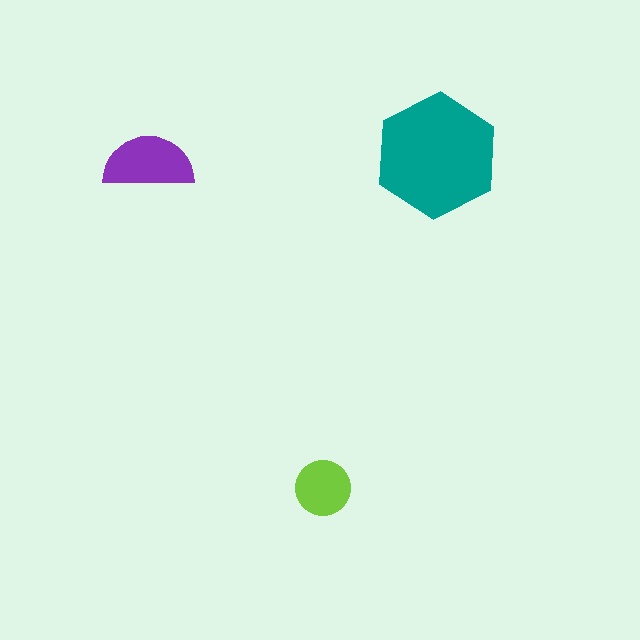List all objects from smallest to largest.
The lime circle, the purple semicircle, the teal hexagon.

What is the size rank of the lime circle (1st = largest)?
3rd.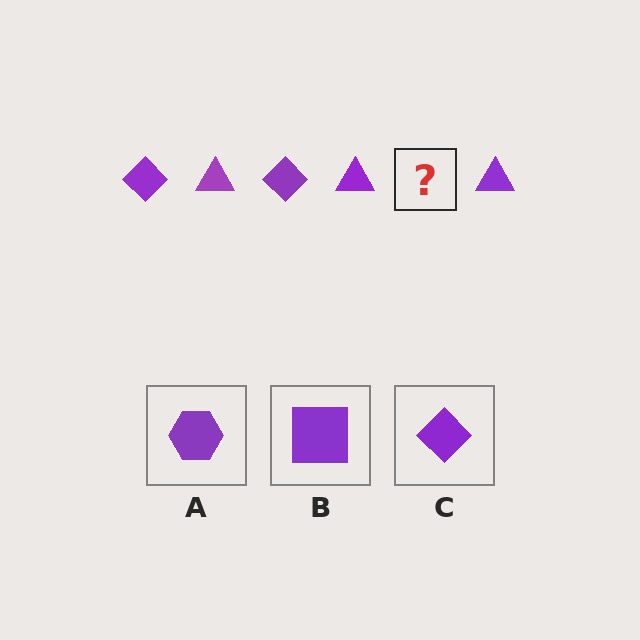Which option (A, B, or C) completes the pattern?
C.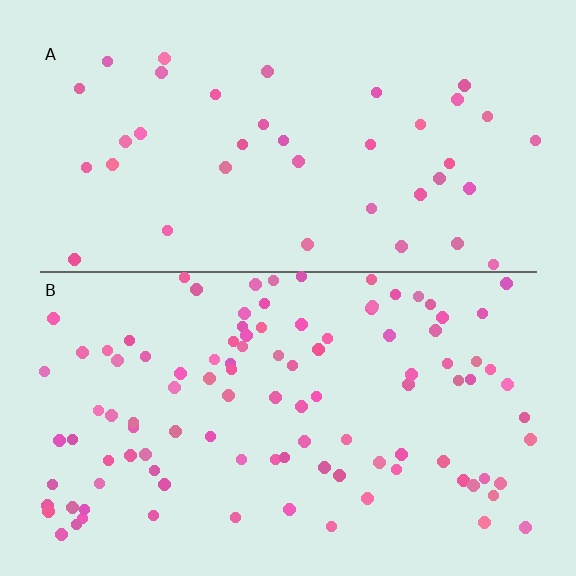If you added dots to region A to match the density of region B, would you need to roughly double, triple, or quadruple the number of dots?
Approximately triple.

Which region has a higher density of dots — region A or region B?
B (the bottom).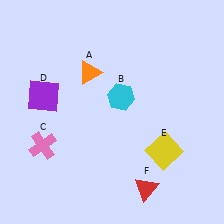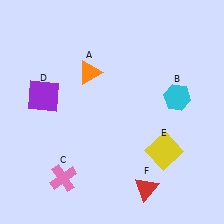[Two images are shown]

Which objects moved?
The objects that moved are: the cyan hexagon (B), the pink cross (C).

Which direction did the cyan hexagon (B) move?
The cyan hexagon (B) moved right.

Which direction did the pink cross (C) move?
The pink cross (C) moved down.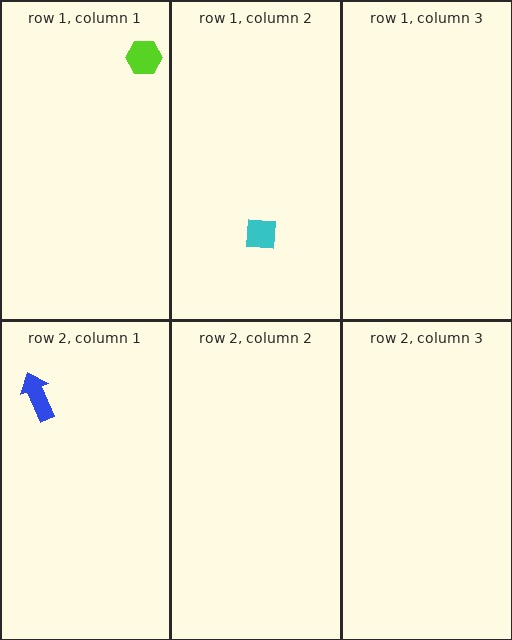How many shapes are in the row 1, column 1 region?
1.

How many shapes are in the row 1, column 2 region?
1.